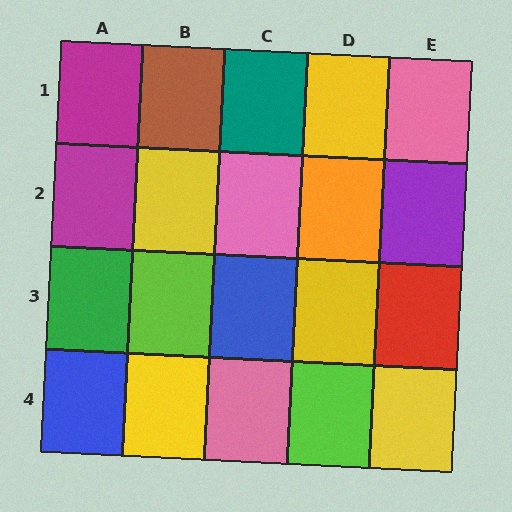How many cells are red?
1 cell is red.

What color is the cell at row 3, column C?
Blue.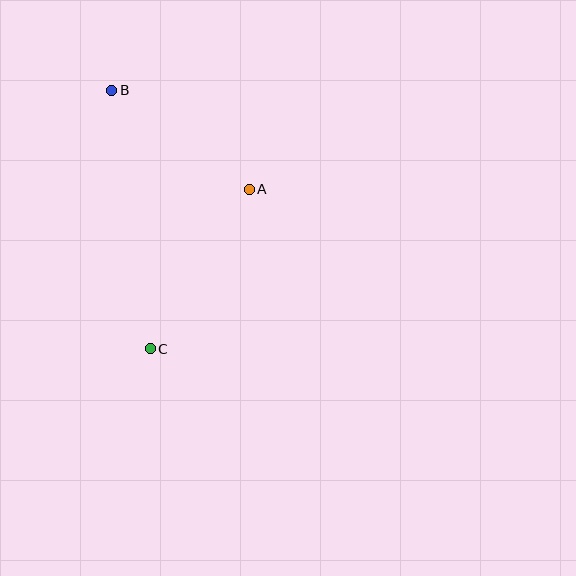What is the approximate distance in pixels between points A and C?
The distance between A and C is approximately 188 pixels.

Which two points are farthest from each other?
Points B and C are farthest from each other.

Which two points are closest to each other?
Points A and B are closest to each other.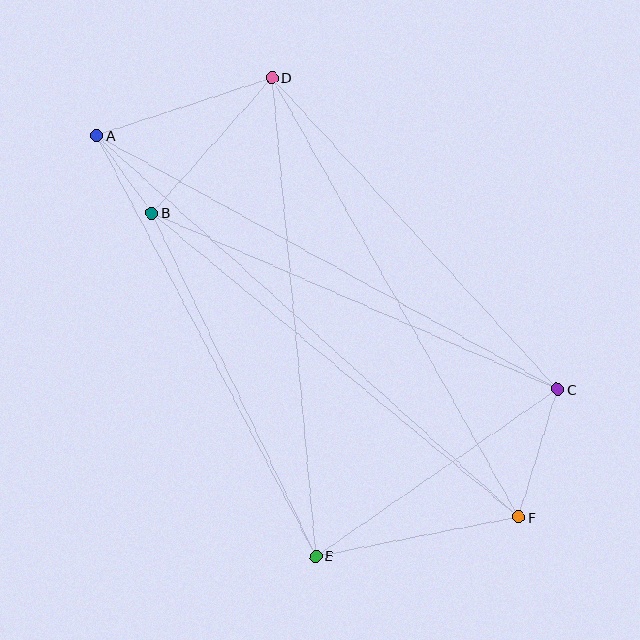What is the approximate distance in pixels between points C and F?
The distance between C and F is approximately 134 pixels.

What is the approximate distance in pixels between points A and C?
The distance between A and C is approximately 526 pixels.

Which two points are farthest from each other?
Points A and F are farthest from each other.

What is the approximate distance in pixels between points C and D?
The distance between C and D is approximately 423 pixels.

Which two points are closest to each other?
Points A and B are closest to each other.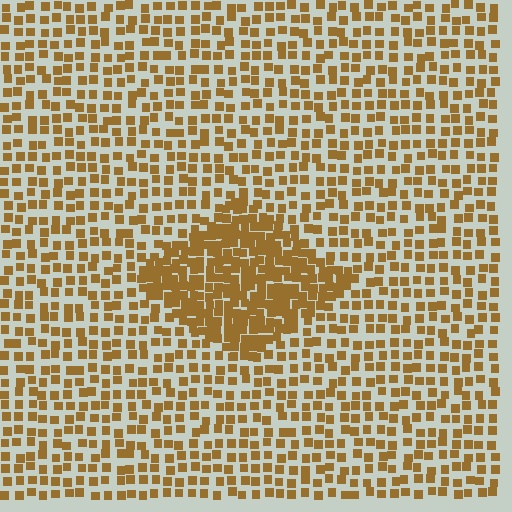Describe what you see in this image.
The image contains small brown elements arranged at two different densities. A diamond-shaped region is visible where the elements are more densely packed than the surrounding area.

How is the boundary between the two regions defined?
The boundary is defined by a change in element density (approximately 2.1x ratio). All elements are the same color, size, and shape.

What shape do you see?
I see a diamond.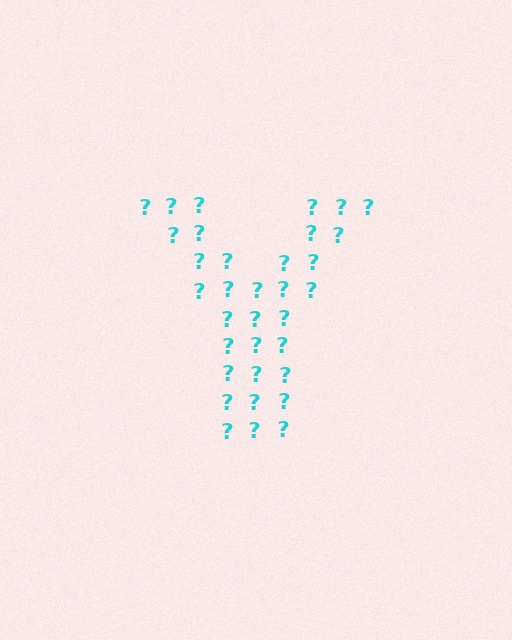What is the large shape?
The large shape is the letter Y.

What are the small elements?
The small elements are question marks.